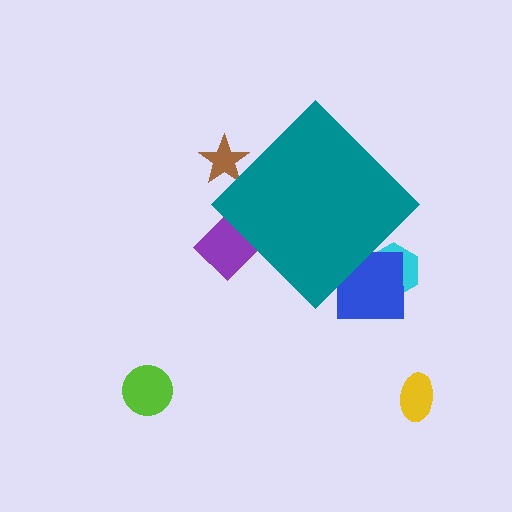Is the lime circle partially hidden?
No, the lime circle is fully visible.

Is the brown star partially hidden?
Yes, the brown star is partially hidden behind the teal diamond.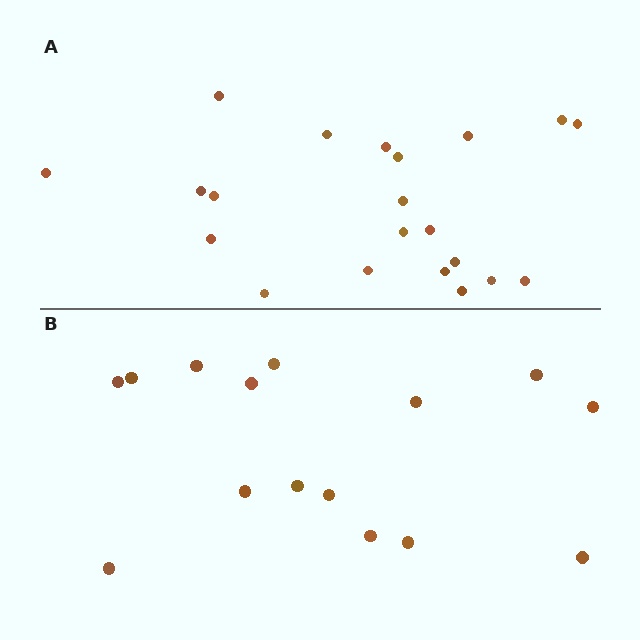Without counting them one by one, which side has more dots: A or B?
Region A (the top region) has more dots.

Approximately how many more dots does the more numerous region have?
Region A has about 6 more dots than region B.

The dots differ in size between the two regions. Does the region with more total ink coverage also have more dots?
No. Region B has more total ink coverage because its dots are larger, but region A actually contains more individual dots. Total area can be misleading — the number of items is what matters here.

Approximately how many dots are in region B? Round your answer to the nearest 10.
About 20 dots. (The exact count is 15, which rounds to 20.)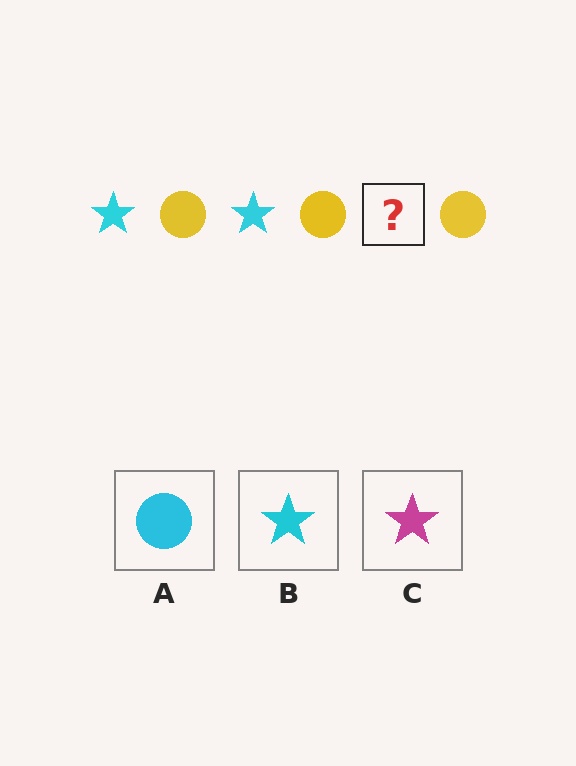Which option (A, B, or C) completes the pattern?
B.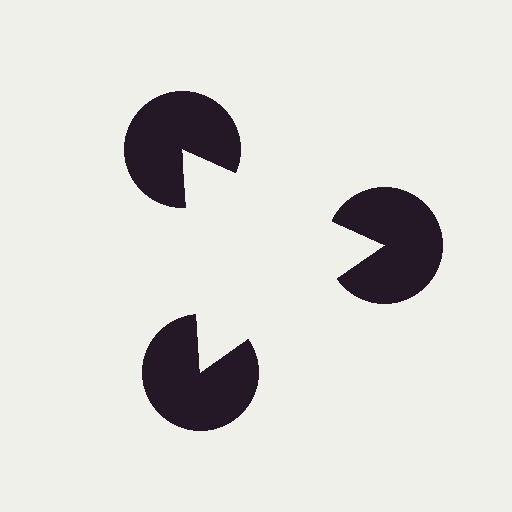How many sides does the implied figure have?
3 sides.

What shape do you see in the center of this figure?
An illusory triangle — its edges are inferred from the aligned wedge cuts in the pac-man discs, not physically drawn.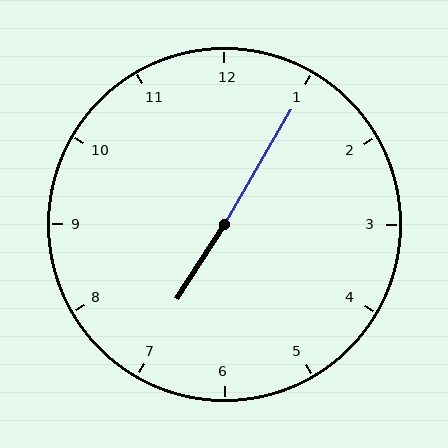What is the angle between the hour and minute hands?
Approximately 178 degrees.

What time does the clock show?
7:05.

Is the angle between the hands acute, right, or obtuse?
It is obtuse.